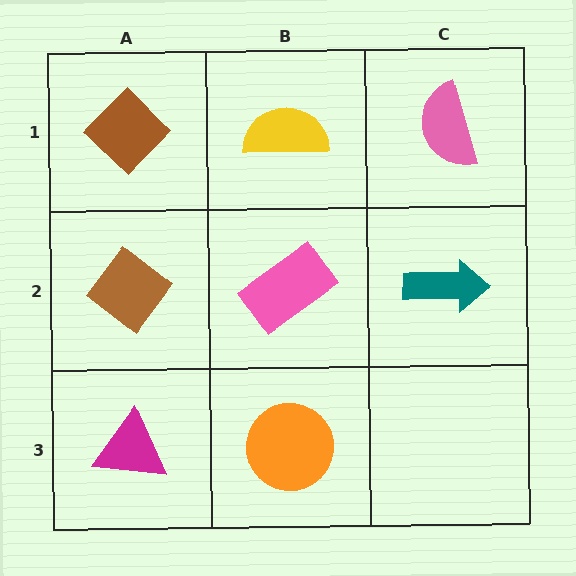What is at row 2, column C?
A teal arrow.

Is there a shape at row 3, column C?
No, that cell is empty.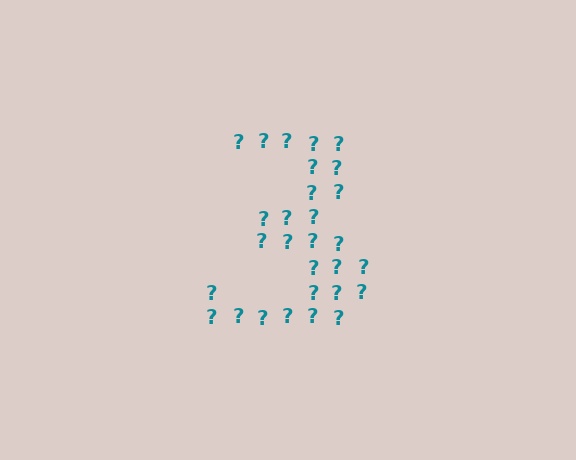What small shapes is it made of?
It is made of small question marks.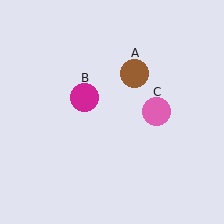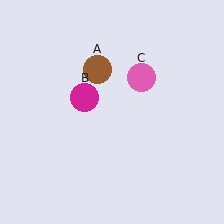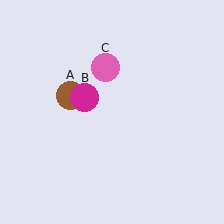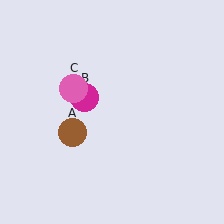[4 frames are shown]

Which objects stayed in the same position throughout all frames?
Magenta circle (object B) remained stationary.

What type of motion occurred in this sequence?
The brown circle (object A), pink circle (object C) rotated counterclockwise around the center of the scene.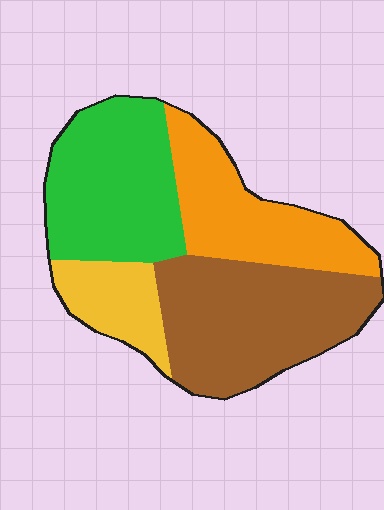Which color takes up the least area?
Yellow, at roughly 10%.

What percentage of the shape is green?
Green covers 30% of the shape.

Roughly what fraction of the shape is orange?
Orange takes up about one quarter (1/4) of the shape.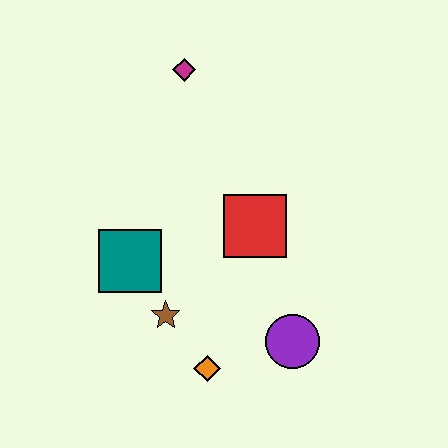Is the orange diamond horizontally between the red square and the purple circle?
No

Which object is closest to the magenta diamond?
The red square is closest to the magenta diamond.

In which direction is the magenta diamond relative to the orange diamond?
The magenta diamond is above the orange diamond.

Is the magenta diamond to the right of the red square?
No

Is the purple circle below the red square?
Yes